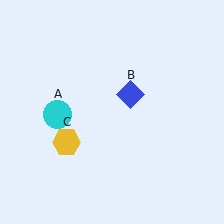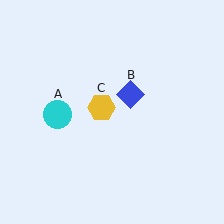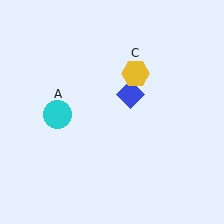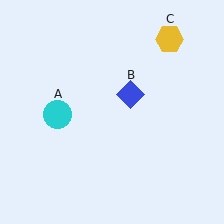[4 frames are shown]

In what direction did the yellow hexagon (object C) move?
The yellow hexagon (object C) moved up and to the right.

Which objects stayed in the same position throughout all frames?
Cyan circle (object A) and blue diamond (object B) remained stationary.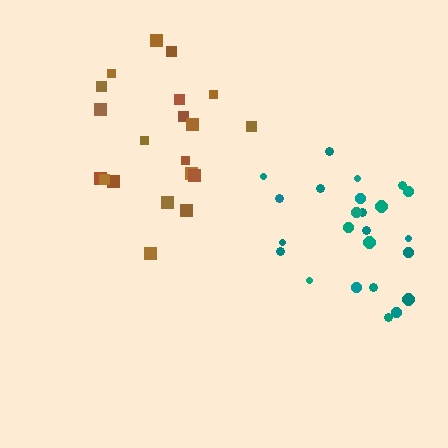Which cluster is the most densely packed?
Teal.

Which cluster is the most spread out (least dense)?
Brown.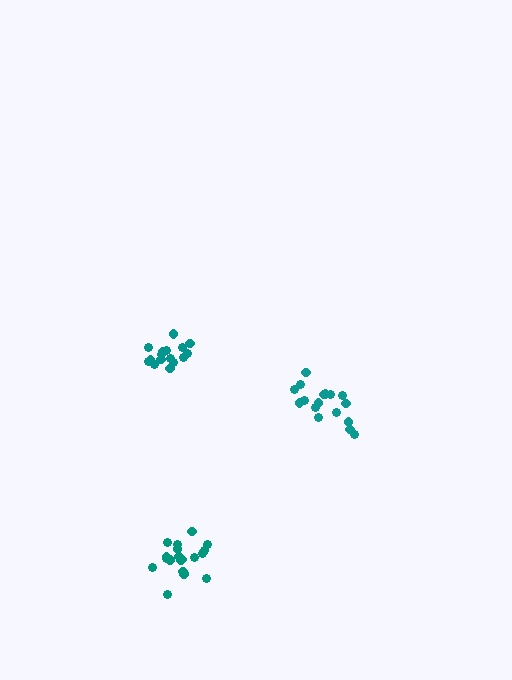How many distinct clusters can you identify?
There are 3 distinct clusters.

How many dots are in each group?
Group 1: 17 dots, Group 2: 16 dots, Group 3: 20 dots (53 total).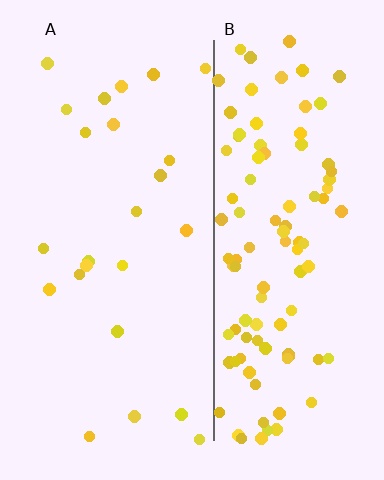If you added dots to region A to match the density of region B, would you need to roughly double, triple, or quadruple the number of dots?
Approximately quadruple.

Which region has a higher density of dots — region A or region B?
B (the right).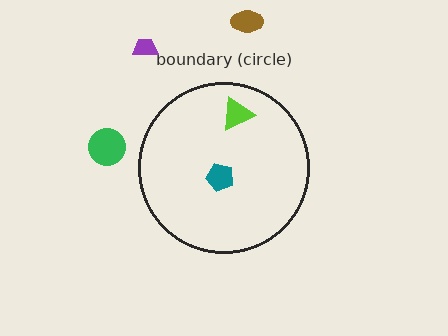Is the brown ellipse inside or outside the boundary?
Outside.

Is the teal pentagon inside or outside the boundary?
Inside.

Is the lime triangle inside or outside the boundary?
Inside.